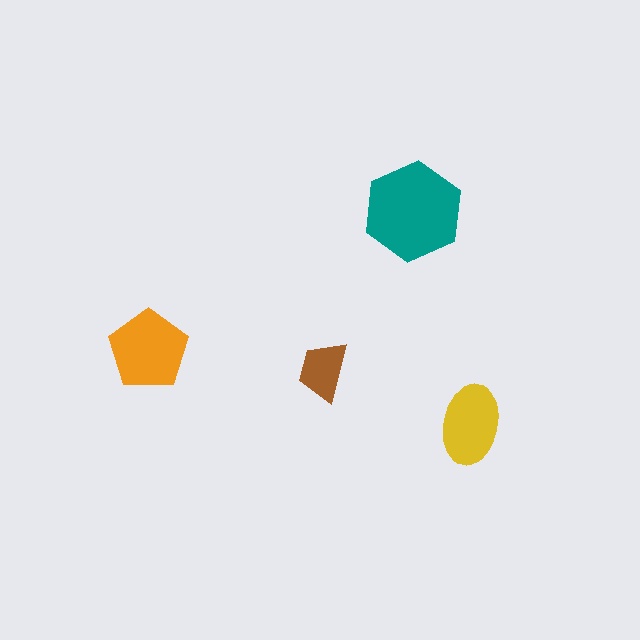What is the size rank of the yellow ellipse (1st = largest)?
3rd.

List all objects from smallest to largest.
The brown trapezoid, the yellow ellipse, the orange pentagon, the teal hexagon.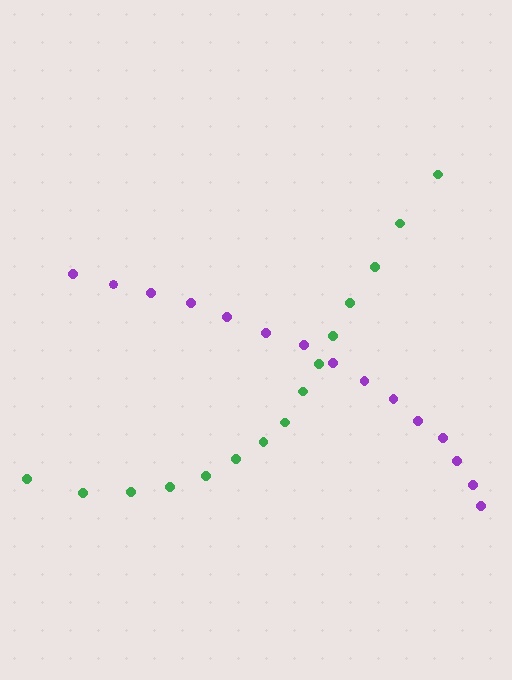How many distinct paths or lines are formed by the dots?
There are 2 distinct paths.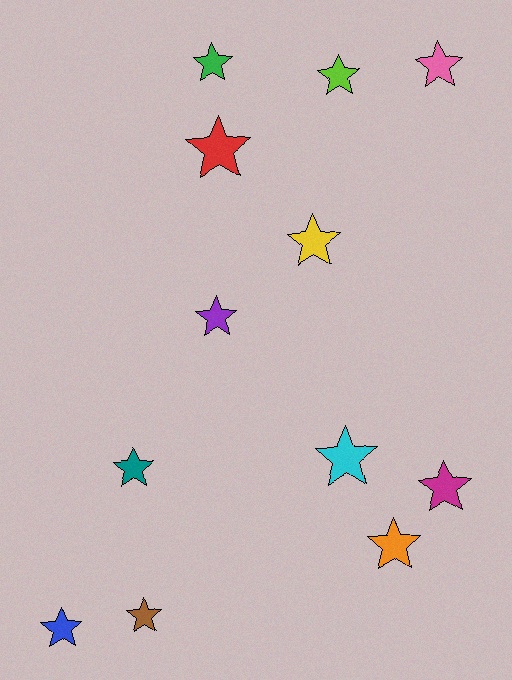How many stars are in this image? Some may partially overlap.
There are 12 stars.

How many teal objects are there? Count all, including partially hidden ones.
There is 1 teal object.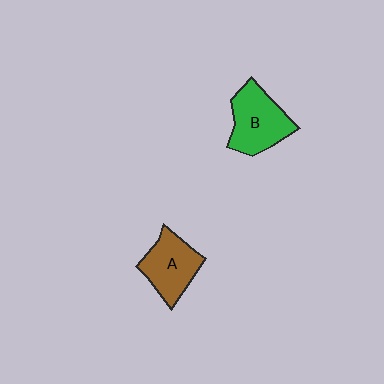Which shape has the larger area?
Shape B (green).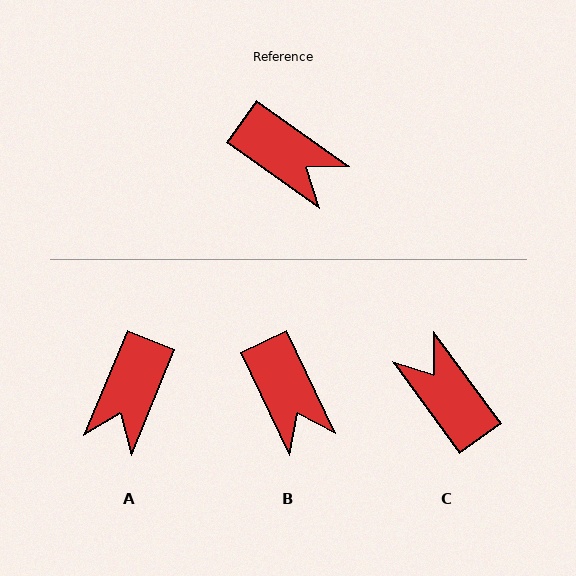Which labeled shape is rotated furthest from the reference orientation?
C, about 162 degrees away.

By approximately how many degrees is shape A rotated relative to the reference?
Approximately 77 degrees clockwise.